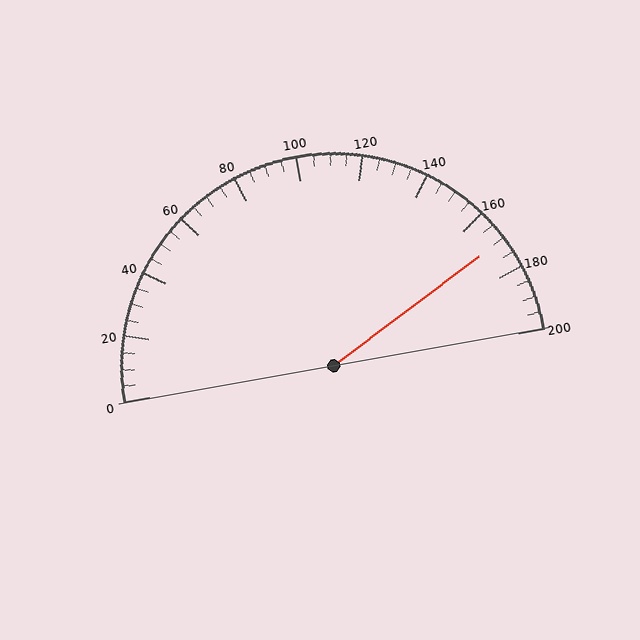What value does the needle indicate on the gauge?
The needle indicates approximately 170.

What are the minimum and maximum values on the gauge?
The gauge ranges from 0 to 200.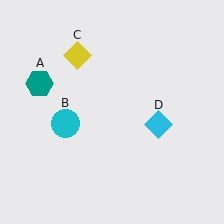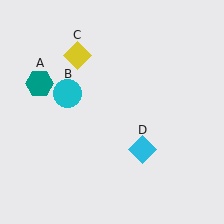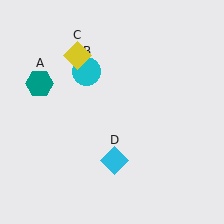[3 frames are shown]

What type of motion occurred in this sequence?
The cyan circle (object B), cyan diamond (object D) rotated clockwise around the center of the scene.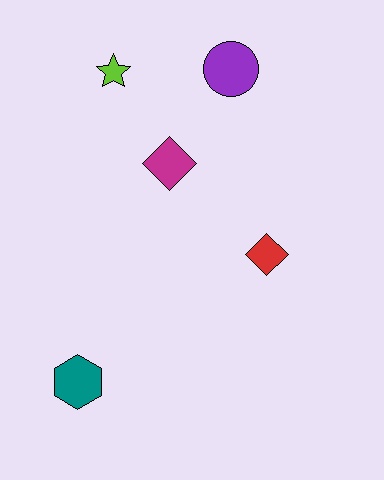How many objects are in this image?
There are 5 objects.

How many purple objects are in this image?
There is 1 purple object.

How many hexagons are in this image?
There is 1 hexagon.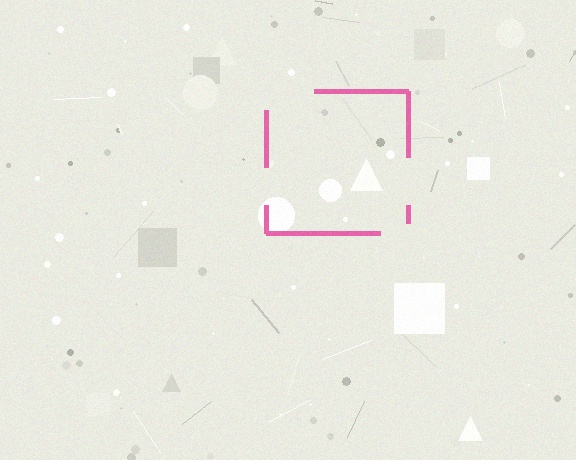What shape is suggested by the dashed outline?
The dashed outline suggests a square.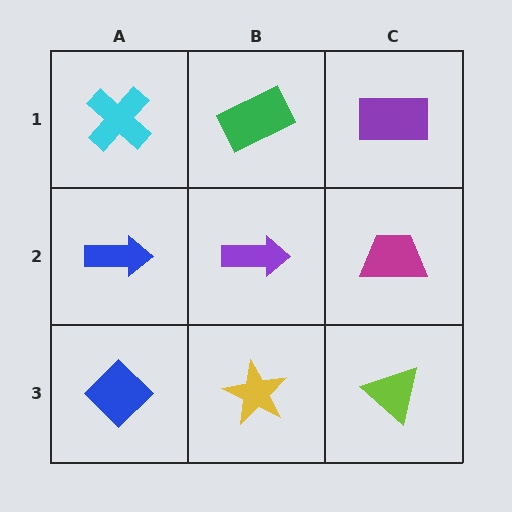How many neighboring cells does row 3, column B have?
3.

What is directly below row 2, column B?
A yellow star.